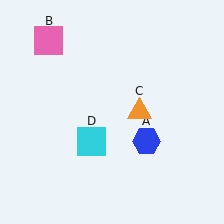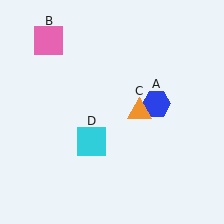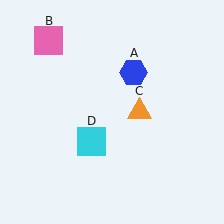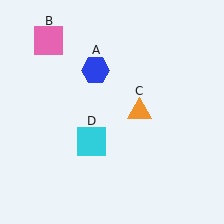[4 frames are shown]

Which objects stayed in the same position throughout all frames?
Pink square (object B) and orange triangle (object C) and cyan square (object D) remained stationary.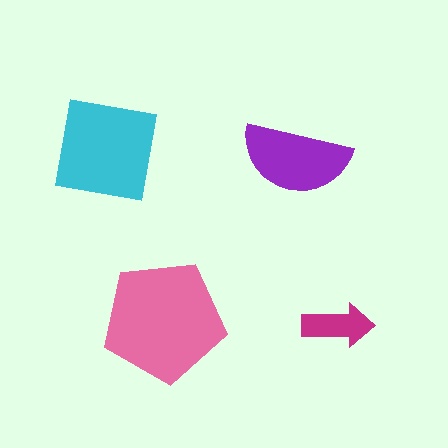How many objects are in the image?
There are 4 objects in the image.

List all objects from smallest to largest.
The magenta arrow, the purple semicircle, the cyan square, the pink pentagon.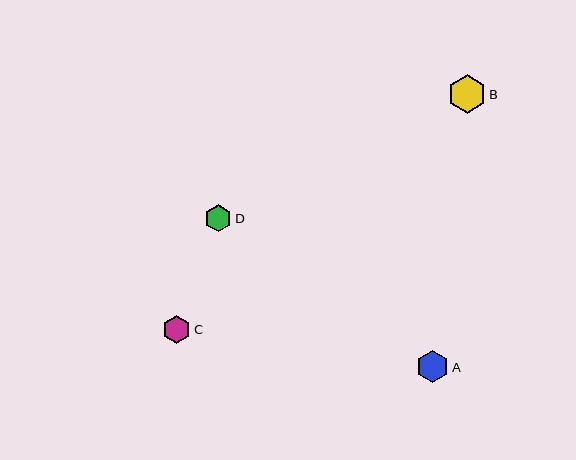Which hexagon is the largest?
Hexagon B is the largest with a size of approximately 39 pixels.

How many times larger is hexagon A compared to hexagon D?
Hexagon A is approximately 1.2 times the size of hexagon D.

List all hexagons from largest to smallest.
From largest to smallest: B, A, C, D.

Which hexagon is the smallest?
Hexagon D is the smallest with a size of approximately 27 pixels.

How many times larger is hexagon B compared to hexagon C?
Hexagon B is approximately 1.4 times the size of hexagon C.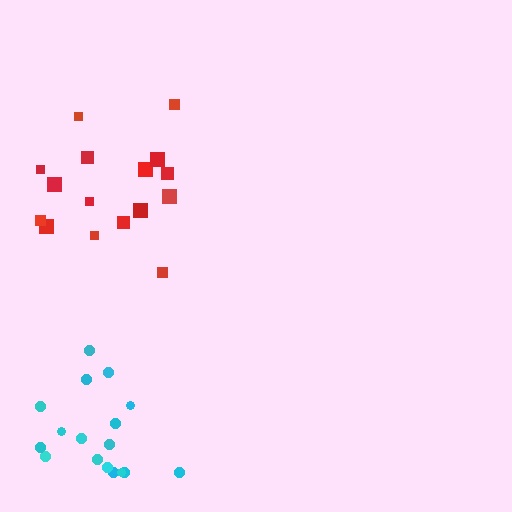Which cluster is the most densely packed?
Cyan.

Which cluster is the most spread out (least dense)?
Red.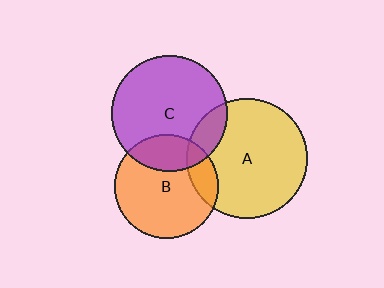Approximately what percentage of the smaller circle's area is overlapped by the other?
Approximately 15%.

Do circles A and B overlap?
Yes.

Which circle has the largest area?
Circle A (yellow).